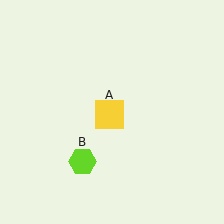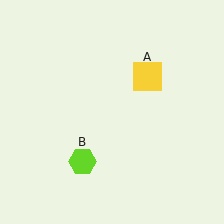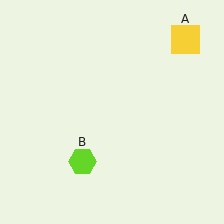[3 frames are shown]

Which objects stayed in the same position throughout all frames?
Lime hexagon (object B) remained stationary.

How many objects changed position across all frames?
1 object changed position: yellow square (object A).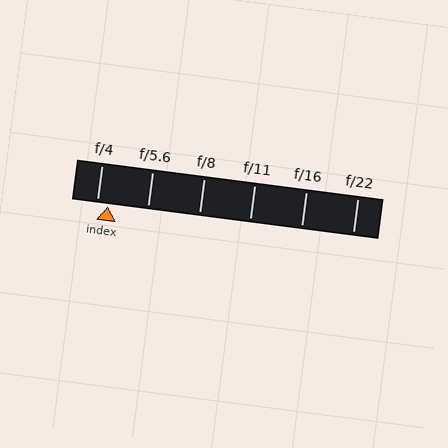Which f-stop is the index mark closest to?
The index mark is closest to f/4.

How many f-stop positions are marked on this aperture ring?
There are 6 f-stop positions marked.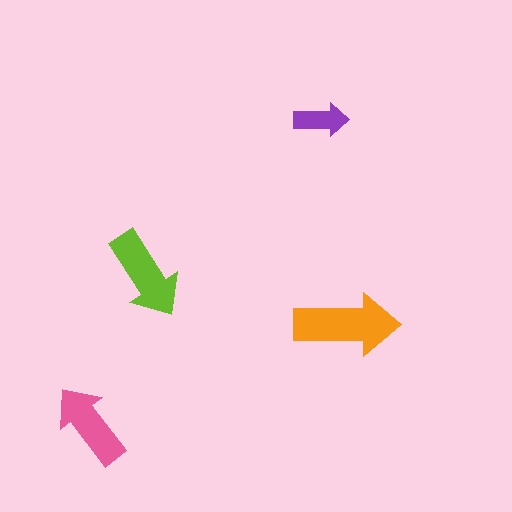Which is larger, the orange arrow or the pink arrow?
The orange one.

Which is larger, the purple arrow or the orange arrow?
The orange one.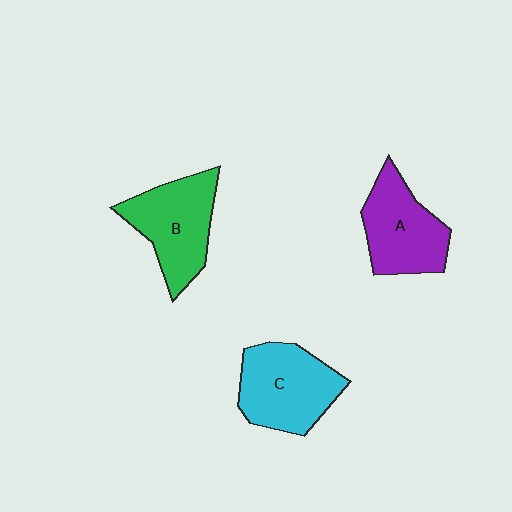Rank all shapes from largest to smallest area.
From largest to smallest: C (cyan), B (green), A (purple).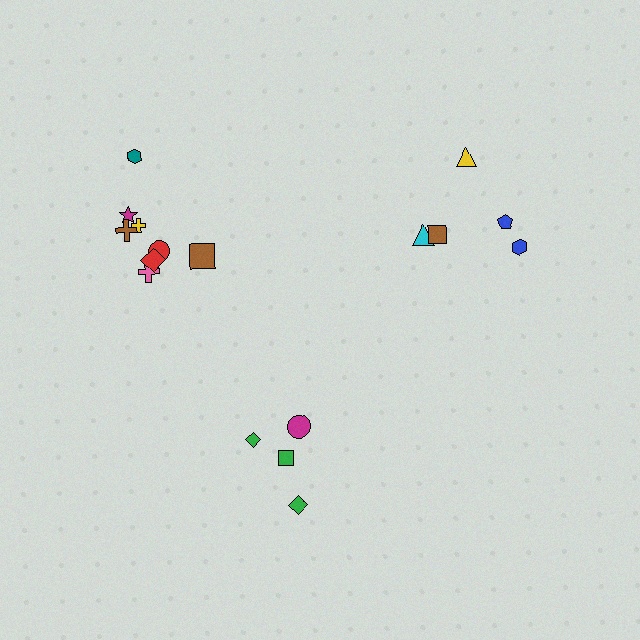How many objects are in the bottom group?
There are 4 objects.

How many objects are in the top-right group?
There are 5 objects.